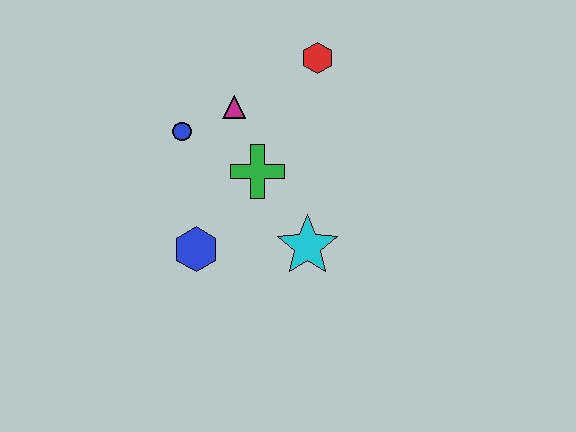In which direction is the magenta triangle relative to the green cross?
The magenta triangle is above the green cross.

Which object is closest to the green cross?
The magenta triangle is closest to the green cross.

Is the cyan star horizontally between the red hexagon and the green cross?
Yes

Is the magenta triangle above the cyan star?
Yes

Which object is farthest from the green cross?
The red hexagon is farthest from the green cross.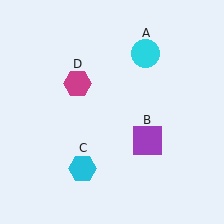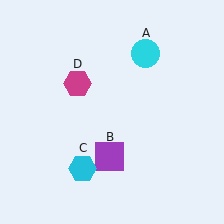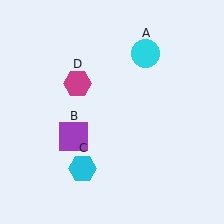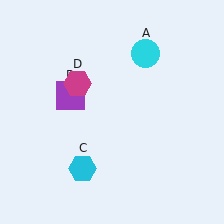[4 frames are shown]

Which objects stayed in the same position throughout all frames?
Cyan circle (object A) and cyan hexagon (object C) and magenta hexagon (object D) remained stationary.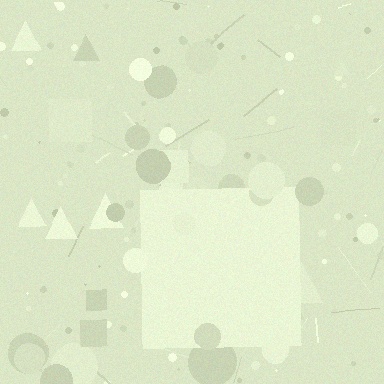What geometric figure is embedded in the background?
A square is embedded in the background.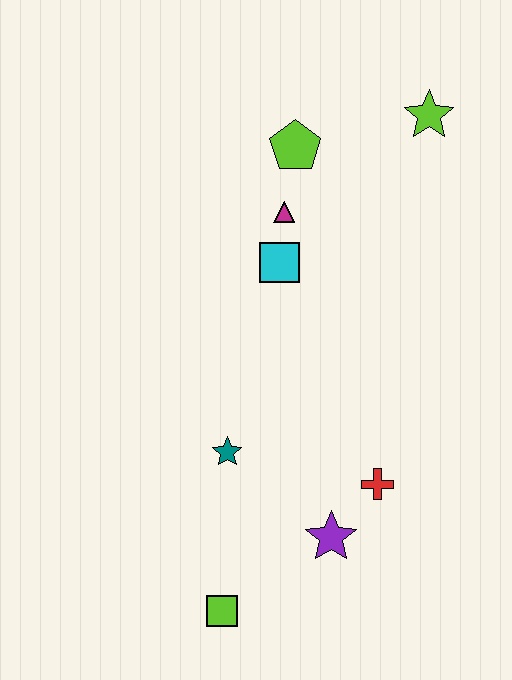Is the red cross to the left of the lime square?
No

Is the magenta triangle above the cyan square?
Yes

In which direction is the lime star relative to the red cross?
The lime star is above the red cross.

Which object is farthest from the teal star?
The lime star is farthest from the teal star.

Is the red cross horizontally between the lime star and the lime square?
Yes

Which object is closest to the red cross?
The purple star is closest to the red cross.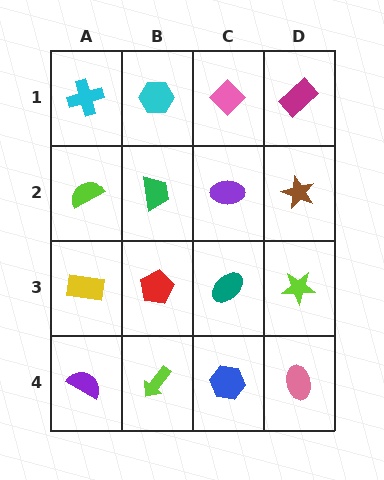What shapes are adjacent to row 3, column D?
A brown star (row 2, column D), a pink ellipse (row 4, column D), a teal ellipse (row 3, column C).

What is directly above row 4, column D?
A lime star.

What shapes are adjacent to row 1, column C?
A purple ellipse (row 2, column C), a cyan hexagon (row 1, column B), a magenta rectangle (row 1, column D).